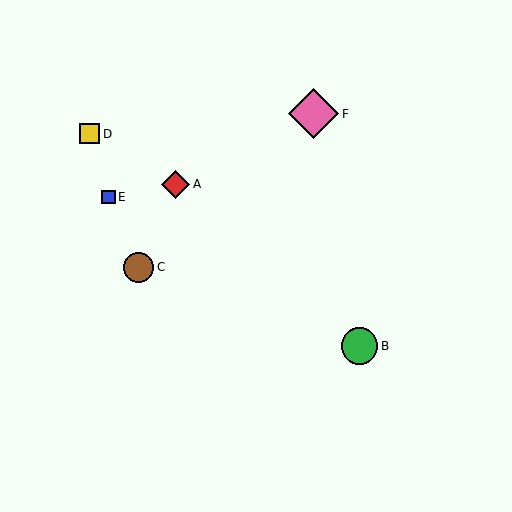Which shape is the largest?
The pink diamond (labeled F) is the largest.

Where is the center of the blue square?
The center of the blue square is at (108, 197).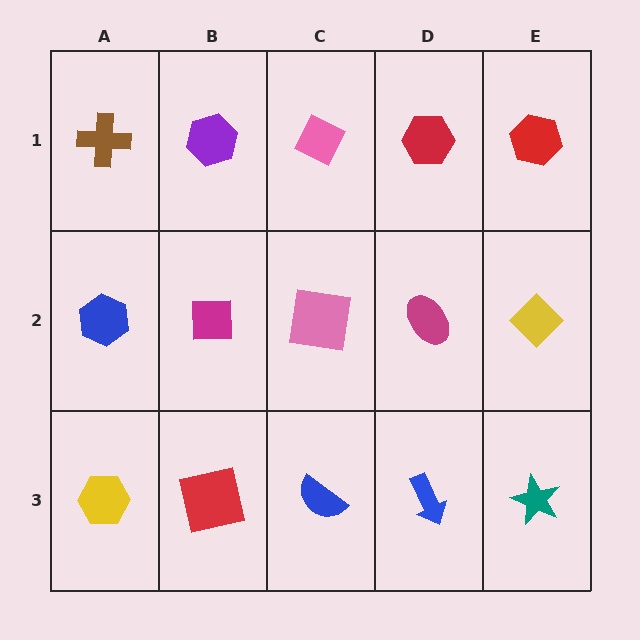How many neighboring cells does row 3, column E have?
2.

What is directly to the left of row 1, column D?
A pink diamond.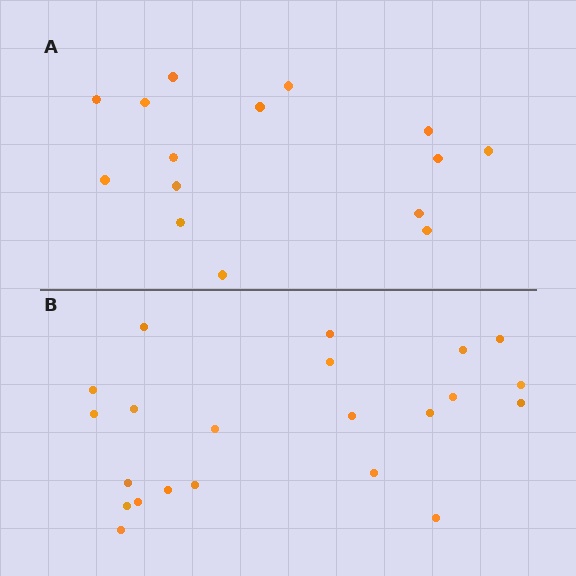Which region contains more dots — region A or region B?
Region B (the bottom region) has more dots.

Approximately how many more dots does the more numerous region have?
Region B has roughly 8 or so more dots than region A.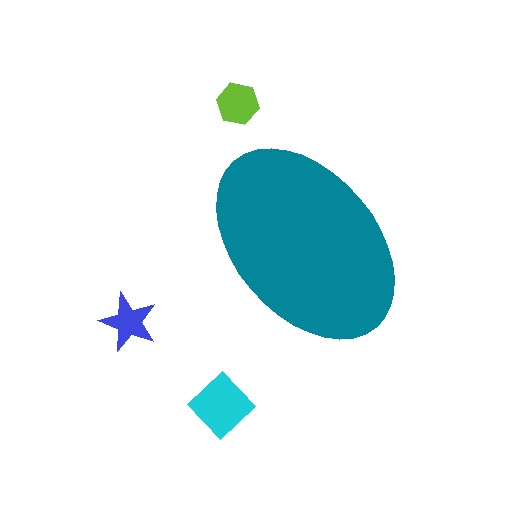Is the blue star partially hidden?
No, the blue star is fully visible.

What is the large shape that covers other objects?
A teal ellipse.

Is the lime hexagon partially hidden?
No, the lime hexagon is fully visible.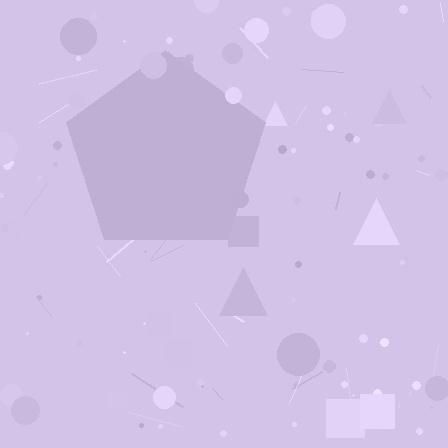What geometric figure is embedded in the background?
A pentagon is embedded in the background.